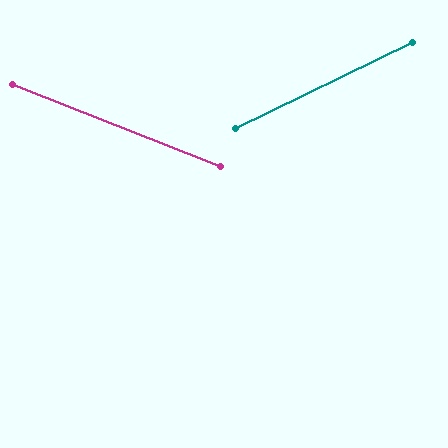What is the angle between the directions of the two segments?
Approximately 47 degrees.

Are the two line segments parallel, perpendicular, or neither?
Neither parallel nor perpendicular — they differ by about 47°.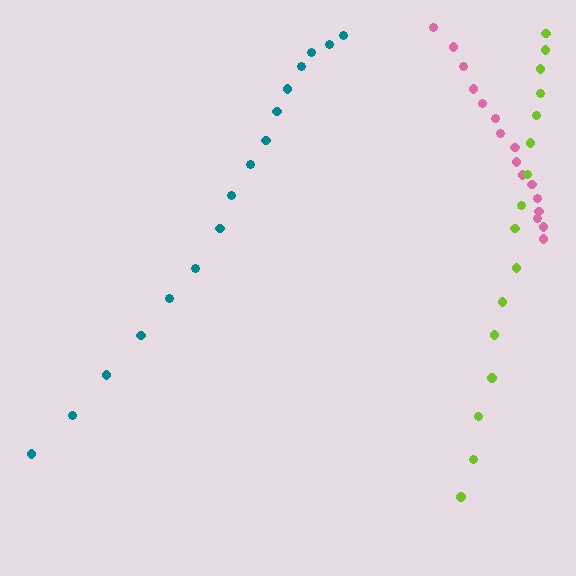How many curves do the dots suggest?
There are 3 distinct paths.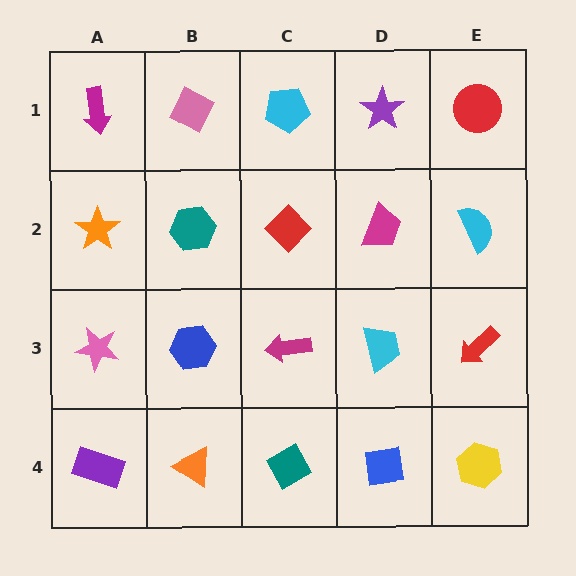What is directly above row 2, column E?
A red circle.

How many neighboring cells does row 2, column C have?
4.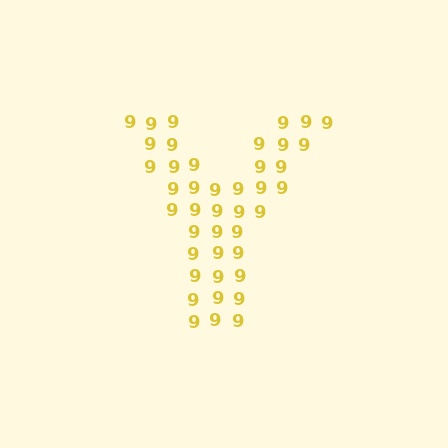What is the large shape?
The large shape is the letter Y.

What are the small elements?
The small elements are digit 9's.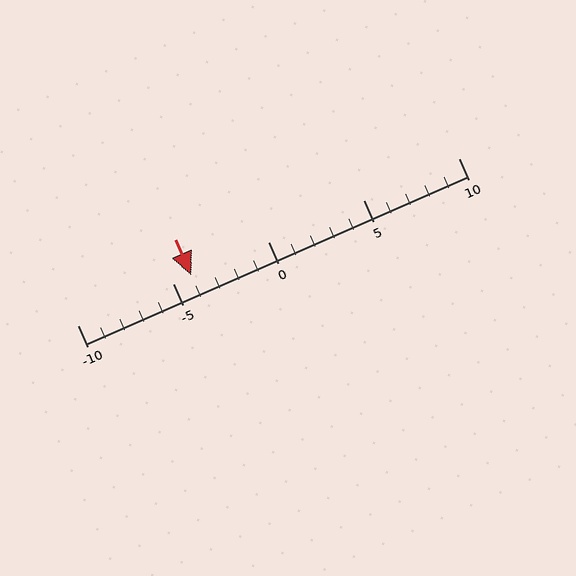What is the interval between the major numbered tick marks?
The major tick marks are spaced 5 units apart.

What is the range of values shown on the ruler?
The ruler shows values from -10 to 10.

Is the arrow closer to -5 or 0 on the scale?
The arrow is closer to -5.